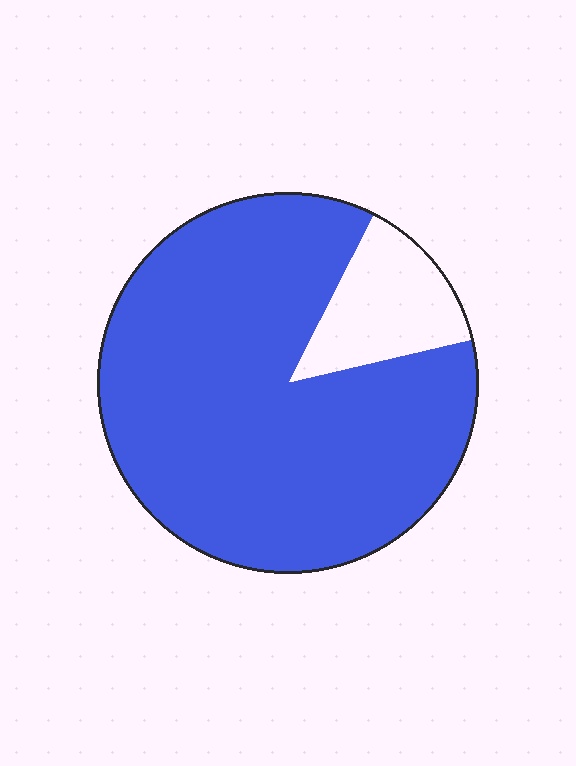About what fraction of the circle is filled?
About seven eighths (7/8).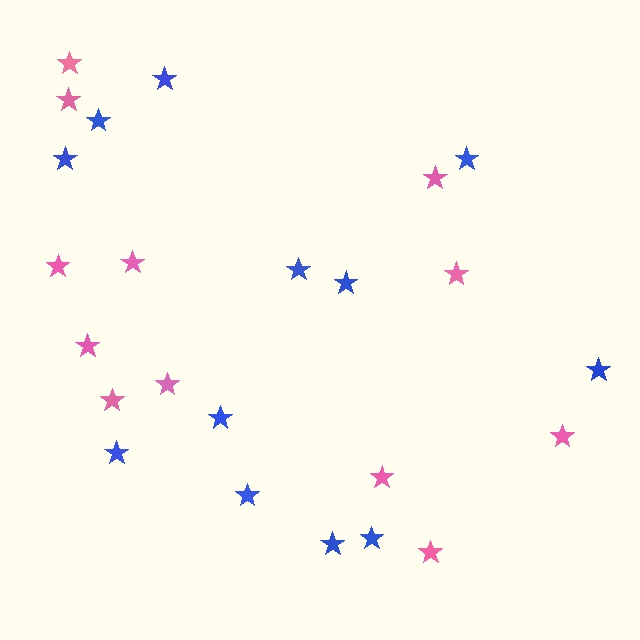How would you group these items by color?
There are 2 groups: one group of blue stars (12) and one group of pink stars (12).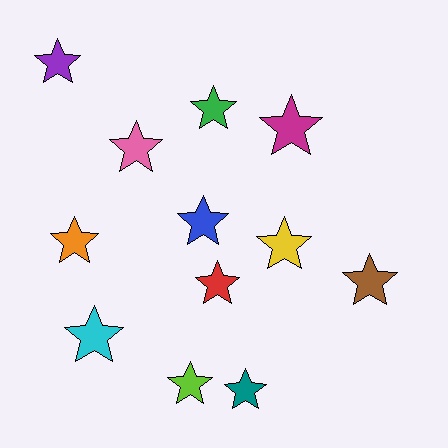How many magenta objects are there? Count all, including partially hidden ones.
There is 1 magenta object.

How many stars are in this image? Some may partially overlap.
There are 12 stars.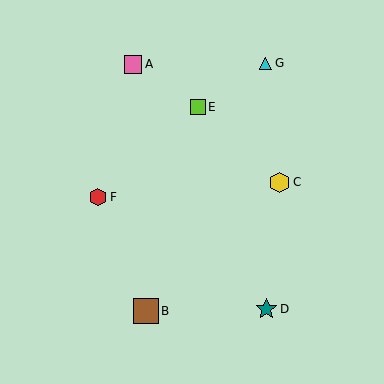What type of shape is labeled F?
Shape F is a red hexagon.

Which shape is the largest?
The brown square (labeled B) is the largest.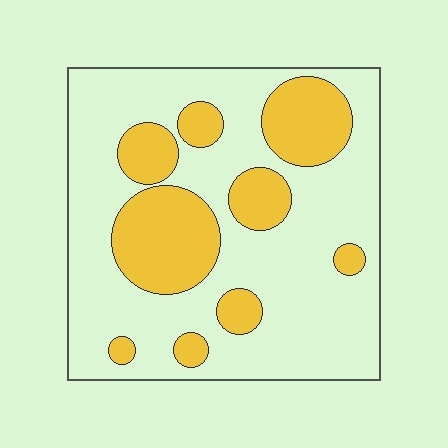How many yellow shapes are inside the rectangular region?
9.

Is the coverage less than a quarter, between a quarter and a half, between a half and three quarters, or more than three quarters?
Between a quarter and a half.